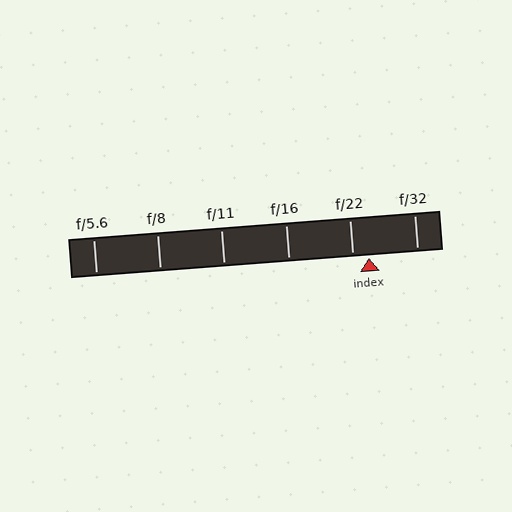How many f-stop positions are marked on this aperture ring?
There are 6 f-stop positions marked.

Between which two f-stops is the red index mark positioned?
The index mark is between f/22 and f/32.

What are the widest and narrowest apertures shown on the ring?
The widest aperture shown is f/5.6 and the narrowest is f/32.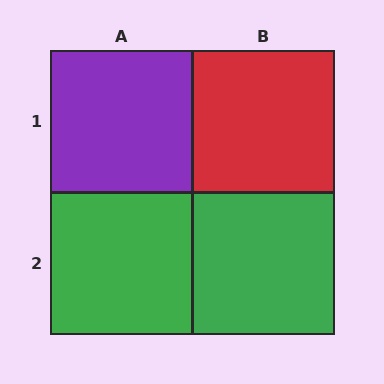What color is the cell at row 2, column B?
Green.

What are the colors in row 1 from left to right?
Purple, red.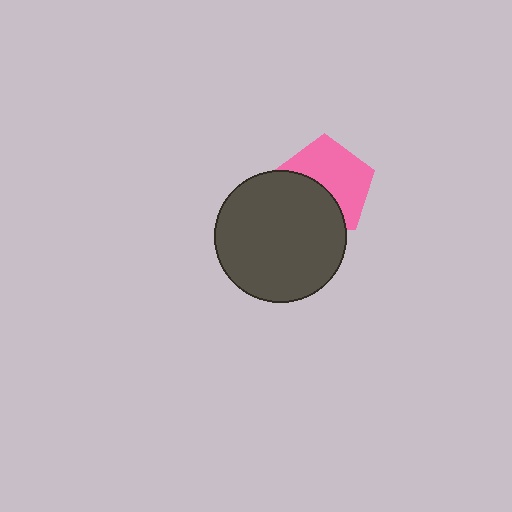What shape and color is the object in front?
The object in front is a dark gray circle.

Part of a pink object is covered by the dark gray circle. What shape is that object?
It is a pentagon.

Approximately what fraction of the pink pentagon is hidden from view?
Roughly 42% of the pink pentagon is hidden behind the dark gray circle.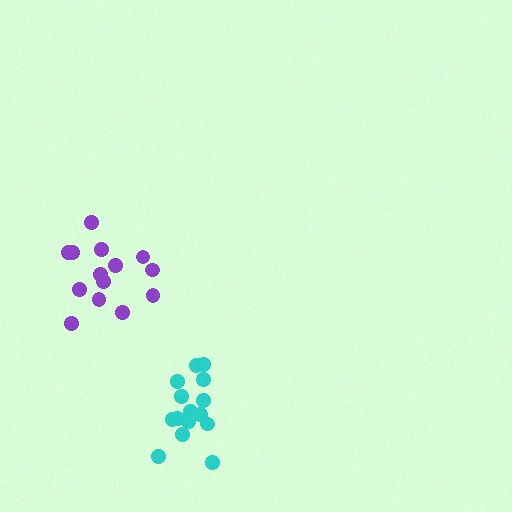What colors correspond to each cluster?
The clusters are colored: purple, cyan.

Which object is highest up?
The purple cluster is topmost.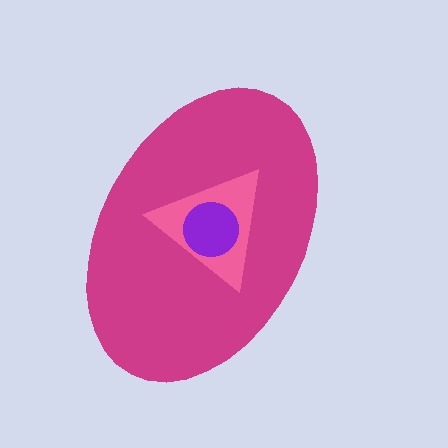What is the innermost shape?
The purple circle.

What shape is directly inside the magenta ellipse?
The pink triangle.